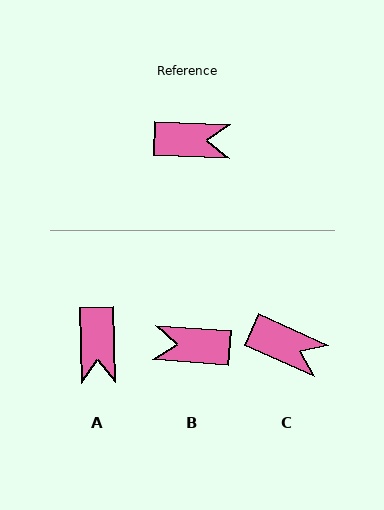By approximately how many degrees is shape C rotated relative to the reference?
Approximately 22 degrees clockwise.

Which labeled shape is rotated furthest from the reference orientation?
B, about 178 degrees away.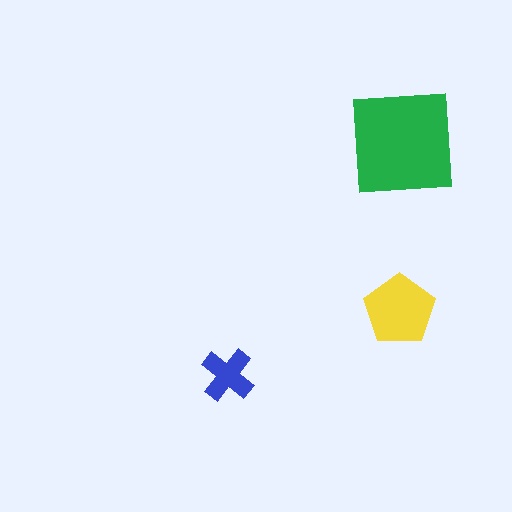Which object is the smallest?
The blue cross.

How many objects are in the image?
There are 3 objects in the image.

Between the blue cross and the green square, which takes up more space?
The green square.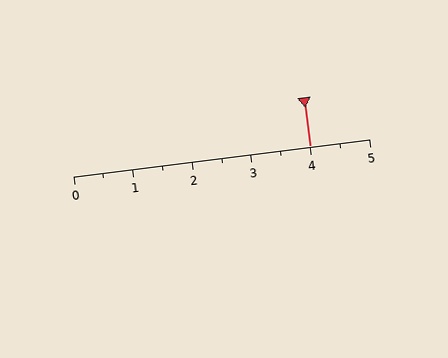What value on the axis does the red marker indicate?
The marker indicates approximately 4.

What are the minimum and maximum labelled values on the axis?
The axis runs from 0 to 5.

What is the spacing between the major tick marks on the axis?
The major ticks are spaced 1 apart.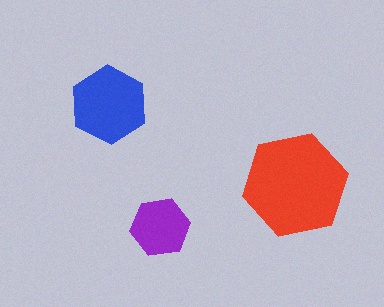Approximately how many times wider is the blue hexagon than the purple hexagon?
About 1.5 times wider.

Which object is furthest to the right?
The red hexagon is rightmost.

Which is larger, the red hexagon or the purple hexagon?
The red one.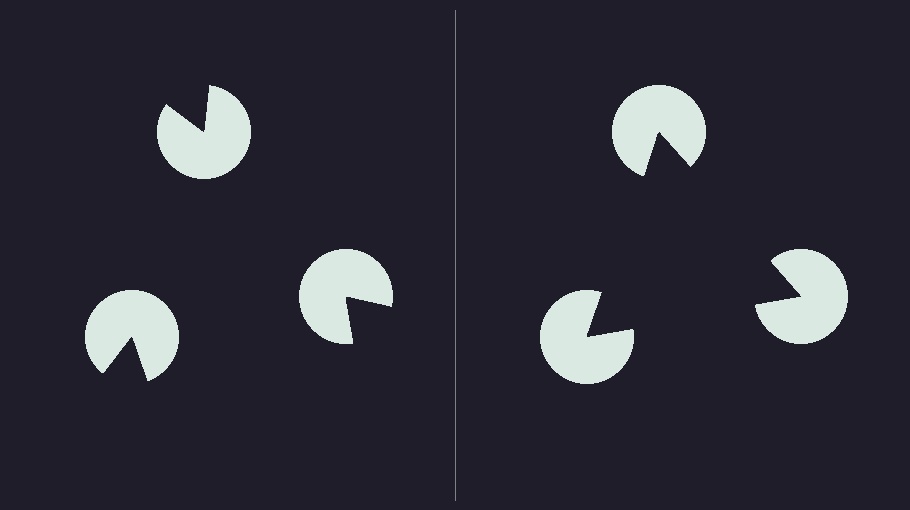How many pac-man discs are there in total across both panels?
6 — 3 on each side.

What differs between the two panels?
The pac-man discs are positioned identically on both sides; only the wedge orientations differ. On the right they align to a triangle; on the left they are misaligned.